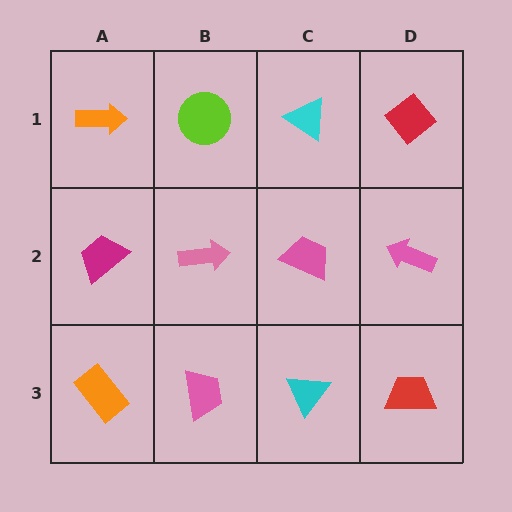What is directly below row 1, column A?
A magenta trapezoid.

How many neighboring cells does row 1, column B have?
3.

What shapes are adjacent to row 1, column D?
A pink arrow (row 2, column D), a cyan triangle (row 1, column C).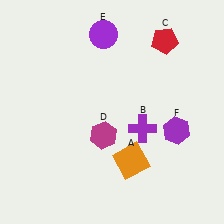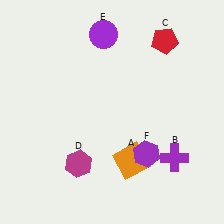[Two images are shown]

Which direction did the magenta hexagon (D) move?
The magenta hexagon (D) moved down.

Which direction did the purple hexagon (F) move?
The purple hexagon (F) moved left.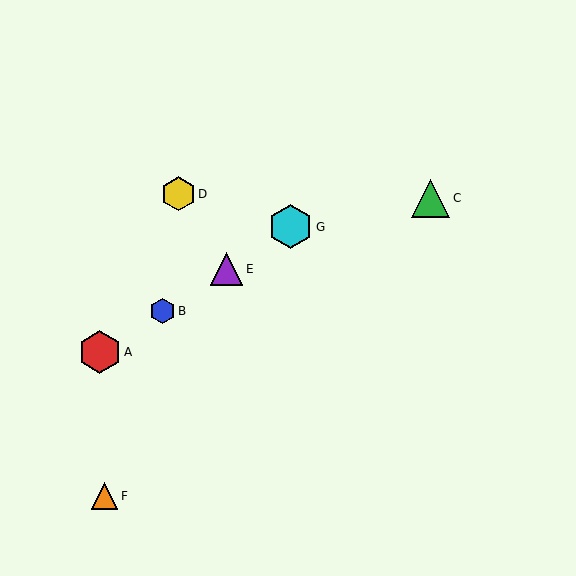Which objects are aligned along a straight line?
Objects A, B, E, G are aligned along a straight line.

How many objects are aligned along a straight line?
4 objects (A, B, E, G) are aligned along a straight line.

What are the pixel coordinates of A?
Object A is at (100, 352).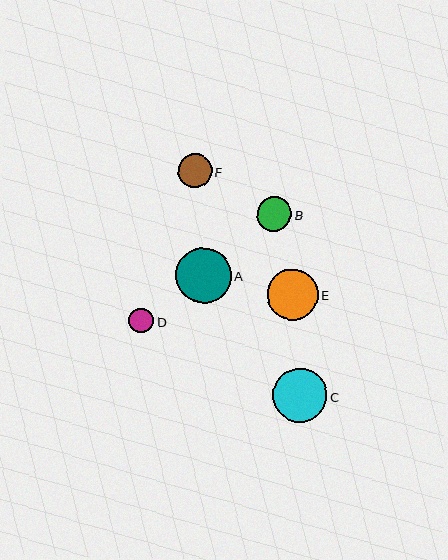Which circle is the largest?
Circle A is the largest with a size of approximately 55 pixels.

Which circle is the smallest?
Circle D is the smallest with a size of approximately 25 pixels.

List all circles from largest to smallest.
From largest to smallest: A, C, E, B, F, D.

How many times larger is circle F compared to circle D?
Circle F is approximately 1.4 times the size of circle D.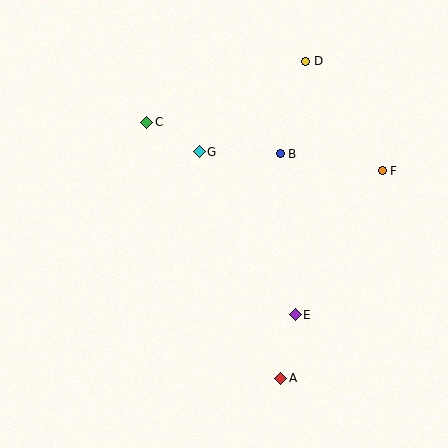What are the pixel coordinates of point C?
Point C is at (147, 122).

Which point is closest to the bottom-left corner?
Point A is closest to the bottom-left corner.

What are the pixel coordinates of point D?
Point D is at (305, 61).